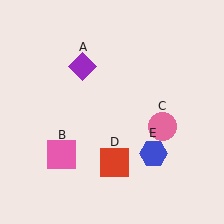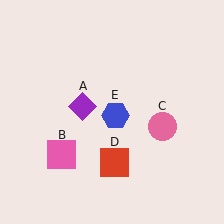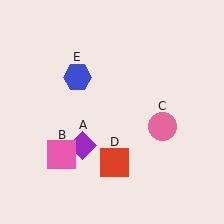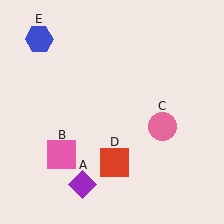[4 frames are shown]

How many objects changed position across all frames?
2 objects changed position: purple diamond (object A), blue hexagon (object E).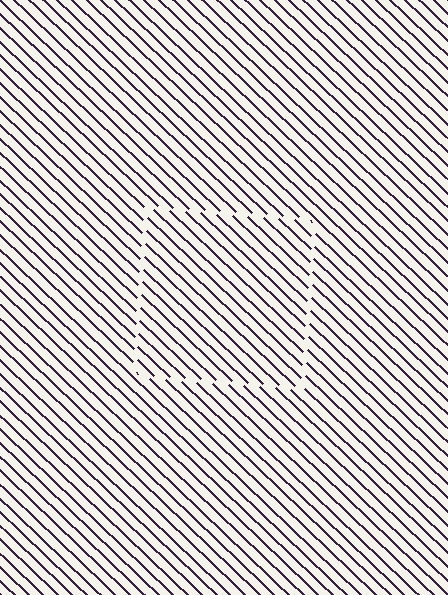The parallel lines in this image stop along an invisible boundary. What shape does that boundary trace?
An illusory square. The interior of the shape contains the same grating, shifted by half a period — the contour is defined by the phase discontinuity where line-ends from the inner and outer gratings abut.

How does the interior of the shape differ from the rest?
The interior of the shape contains the same grating, shifted by half a period — the contour is defined by the phase discontinuity where line-ends from the inner and outer gratings abut.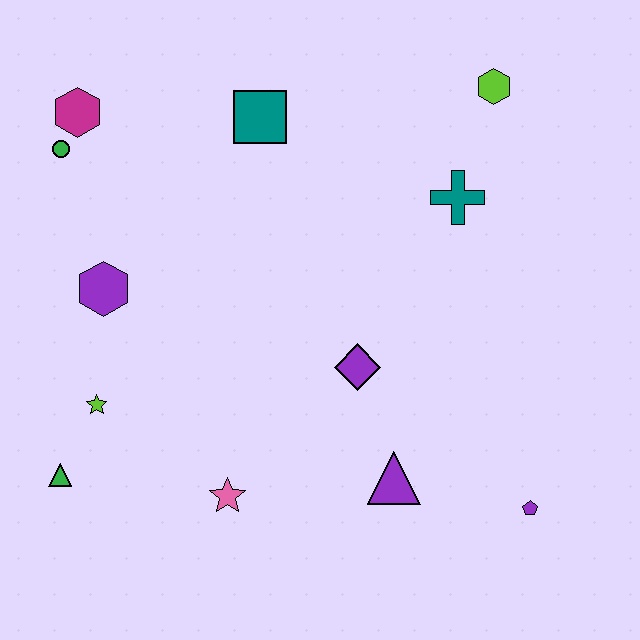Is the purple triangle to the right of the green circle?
Yes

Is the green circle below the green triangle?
No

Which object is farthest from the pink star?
The lime hexagon is farthest from the pink star.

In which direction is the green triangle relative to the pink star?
The green triangle is to the left of the pink star.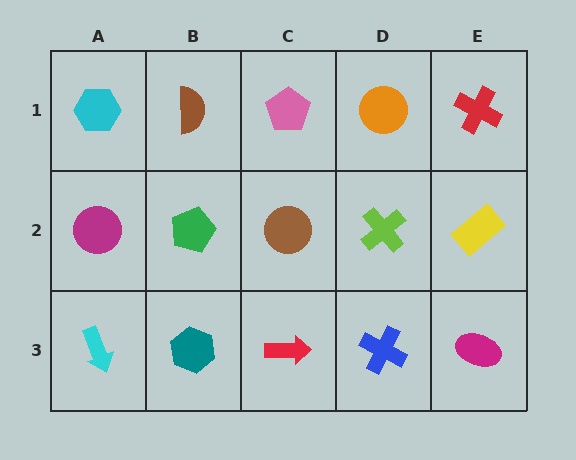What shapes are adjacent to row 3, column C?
A brown circle (row 2, column C), a teal hexagon (row 3, column B), a blue cross (row 3, column D).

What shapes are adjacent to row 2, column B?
A brown semicircle (row 1, column B), a teal hexagon (row 3, column B), a magenta circle (row 2, column A), a brown circle (row 2, column C).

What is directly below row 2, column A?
A cyan arrow.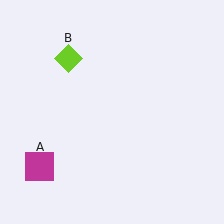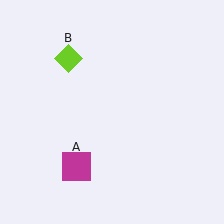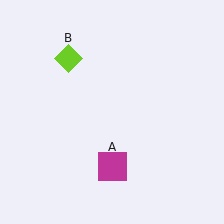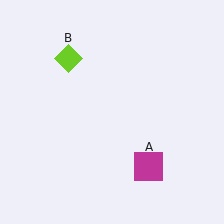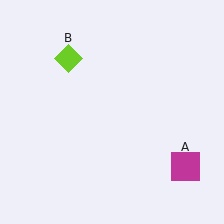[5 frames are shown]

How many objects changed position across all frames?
1 object changed position: magenta square (object A).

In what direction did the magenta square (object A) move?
The magenta square (object A) moved right.